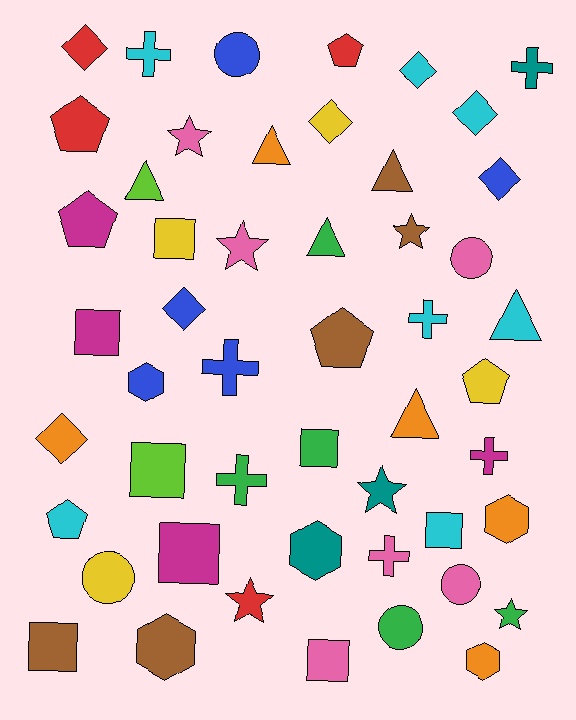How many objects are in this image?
There are 50 objects.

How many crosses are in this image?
There are 7 crosses.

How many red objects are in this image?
There are 4 red objects.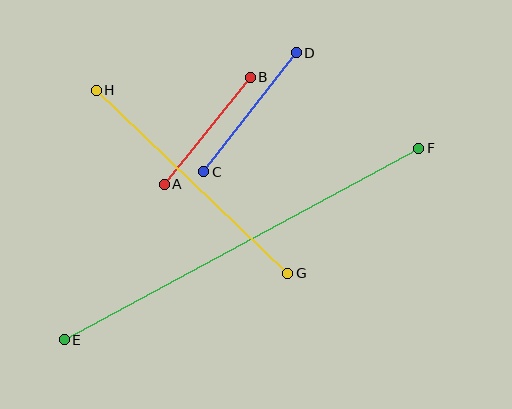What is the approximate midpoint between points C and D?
The midpoint is at approximately (250, 112) pixels.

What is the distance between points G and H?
The distance is approximately 265 pixels.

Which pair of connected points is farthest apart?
Points E and F are farthest apart.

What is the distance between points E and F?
The distance is approximately 403 pixels.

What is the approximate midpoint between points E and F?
The midpoint is at approximately (242, 244) pixels.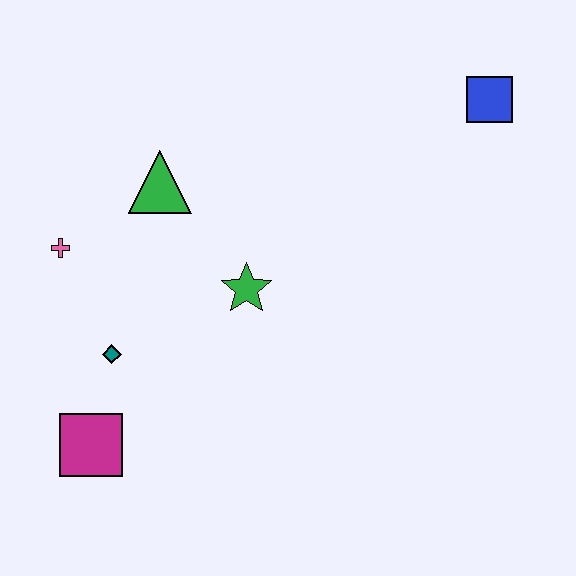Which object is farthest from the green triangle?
The blue square is farthest from the green triangle.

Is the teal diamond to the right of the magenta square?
Yes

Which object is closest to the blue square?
The green star is closest to the blue square.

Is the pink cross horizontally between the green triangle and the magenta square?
No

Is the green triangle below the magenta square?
No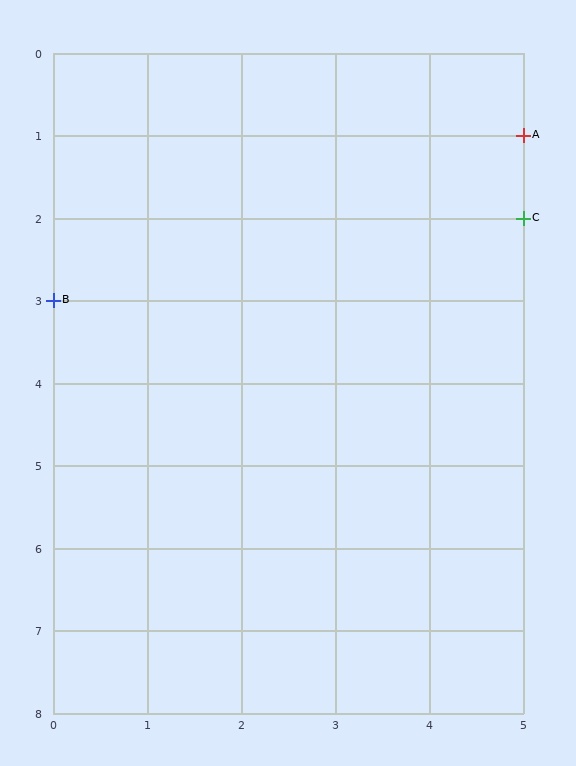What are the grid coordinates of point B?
Point B is at grid coordinates (0, 3).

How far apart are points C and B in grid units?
Points C and B are 5 columns and 1 row apart (about 5.1 grid units diagonally).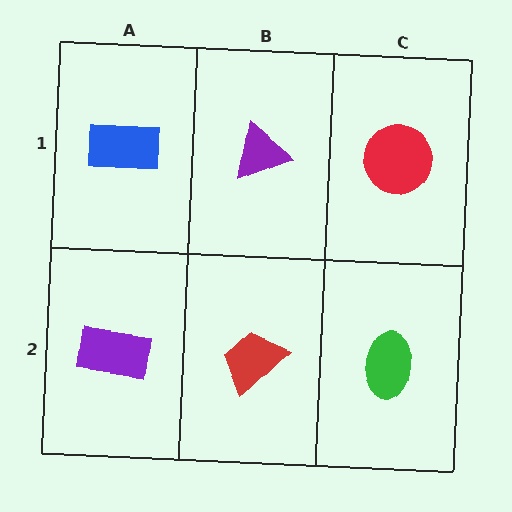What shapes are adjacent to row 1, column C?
A green ellipse (row 2, column C), a purple triangle (row 1, column B).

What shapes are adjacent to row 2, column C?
A red circle (row 1, column C), a red trapezoid (row 2, column B).